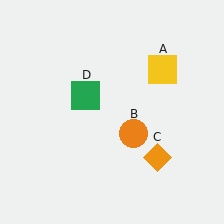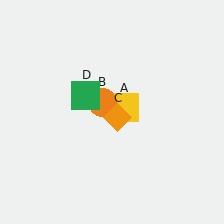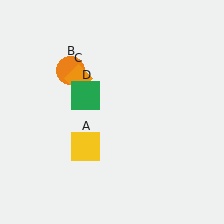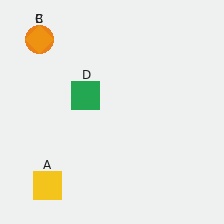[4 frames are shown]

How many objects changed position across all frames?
3 objects changed position: yellow square (object A), orange circle (object B), orange diamond (object C).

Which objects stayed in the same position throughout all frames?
Green square (object D) remained stationary.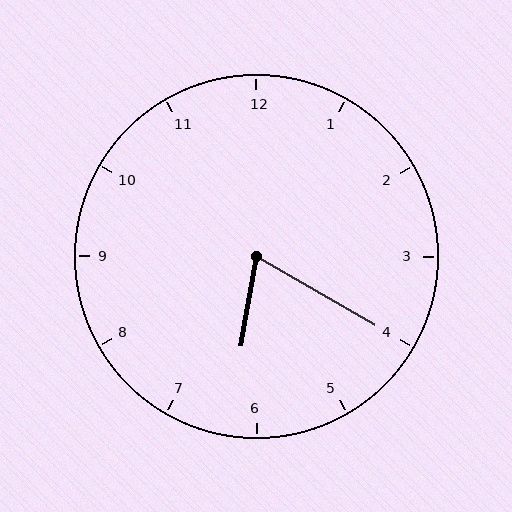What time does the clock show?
6:20.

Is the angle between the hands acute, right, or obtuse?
It is acute.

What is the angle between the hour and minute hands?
Approximately 70 degrees.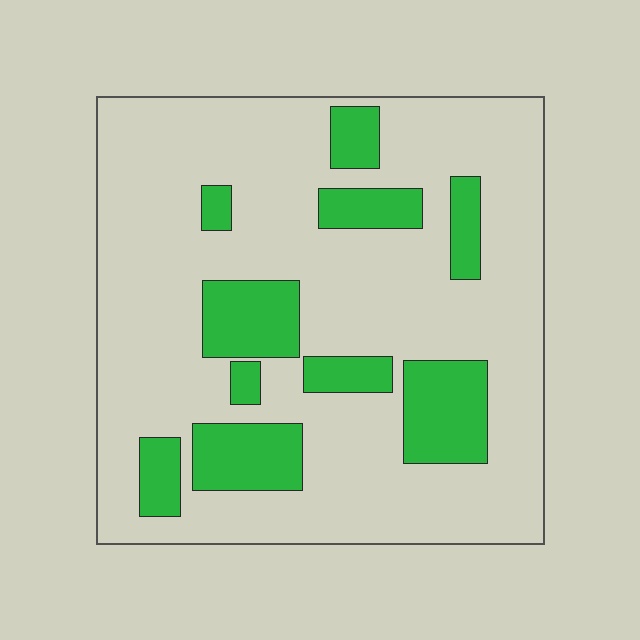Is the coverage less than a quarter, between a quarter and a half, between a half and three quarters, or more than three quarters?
Less than a quarter.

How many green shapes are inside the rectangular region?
10.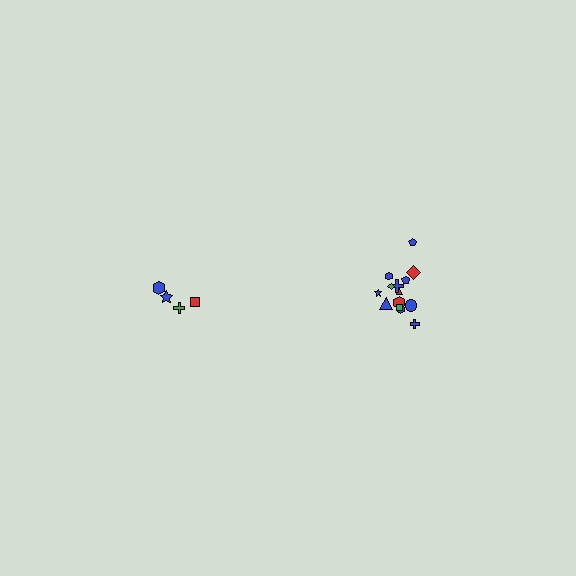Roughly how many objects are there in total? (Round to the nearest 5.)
Roughly 20 objects in total.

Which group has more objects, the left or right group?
The right group.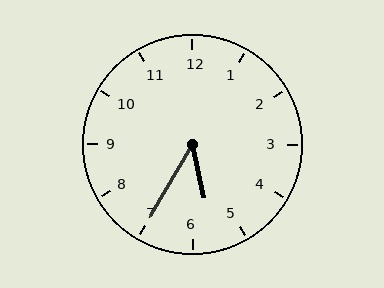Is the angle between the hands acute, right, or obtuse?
It is acute.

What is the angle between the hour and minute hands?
Approximately 42 degrees.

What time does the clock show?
5:35.